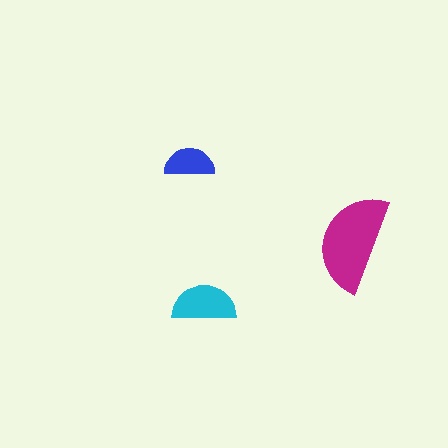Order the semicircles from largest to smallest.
the magenta one, the cyan one, the blue one.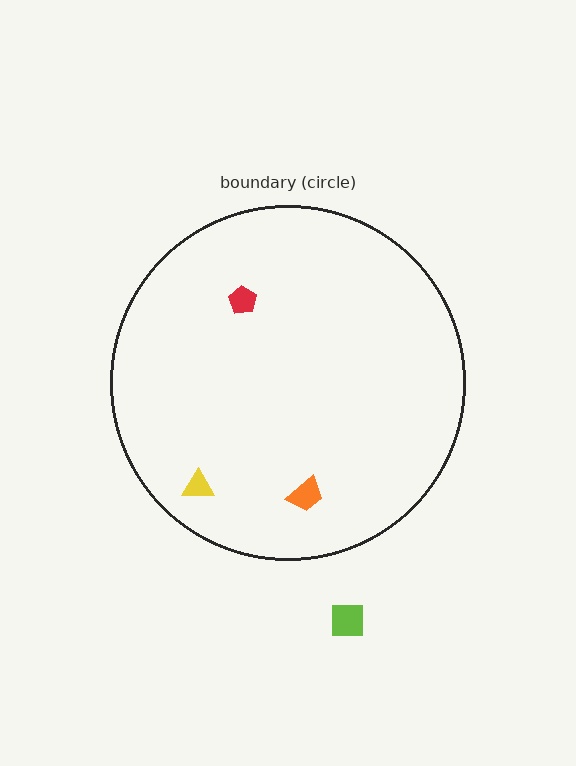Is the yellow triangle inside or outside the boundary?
Inside.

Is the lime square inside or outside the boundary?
Outside.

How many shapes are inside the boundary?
3 inside, 1 outside.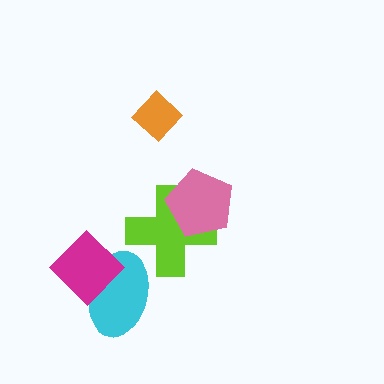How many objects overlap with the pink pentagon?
1 object overlaps with the pink pentagon.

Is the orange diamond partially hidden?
No, no other shape covers it.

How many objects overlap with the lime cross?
1 object overlaps with the lime cross.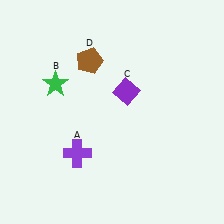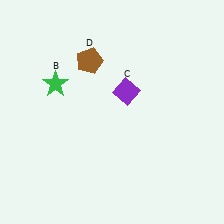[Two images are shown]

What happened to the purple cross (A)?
The purple cross (A) was removed in Image 2. It was in the bottom-left area of Image 1.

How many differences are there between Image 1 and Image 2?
There is 1 difference between the two images.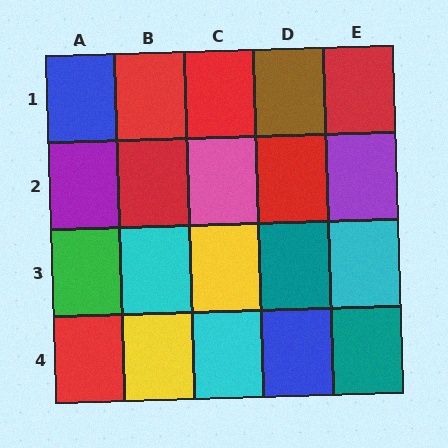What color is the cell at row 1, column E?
Red.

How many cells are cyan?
3 cells are cyan.